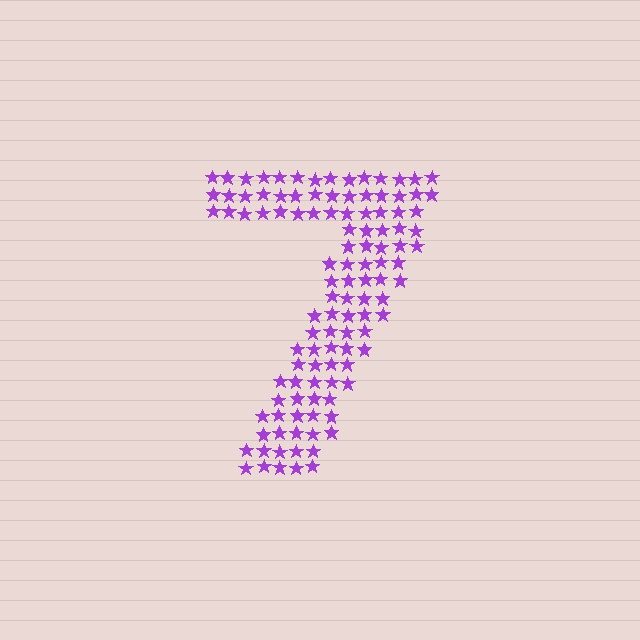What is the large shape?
The large shape is the digit 7.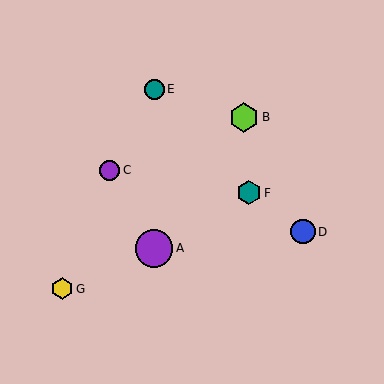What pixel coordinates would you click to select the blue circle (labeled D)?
Click at (303, 232) to select the blue circle D.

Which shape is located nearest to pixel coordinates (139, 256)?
The purple circle (labeled A) at (154, 248) is nearest to that location.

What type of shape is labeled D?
Shape D is a blue circle.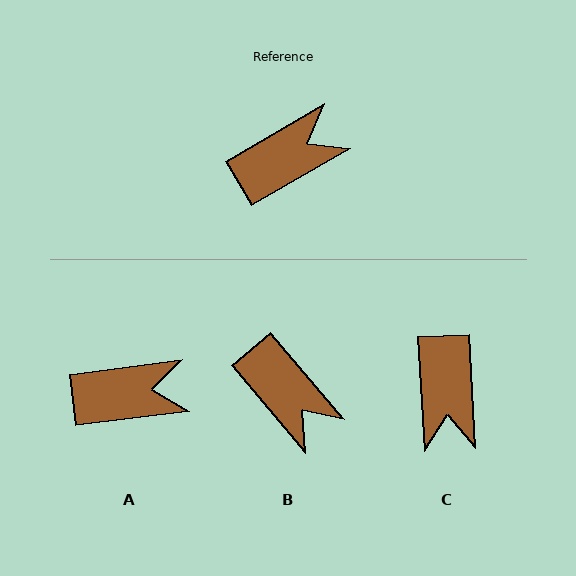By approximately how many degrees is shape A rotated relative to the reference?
Approximately 23 degrees clockwise.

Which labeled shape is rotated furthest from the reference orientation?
C, about 117 degrees away.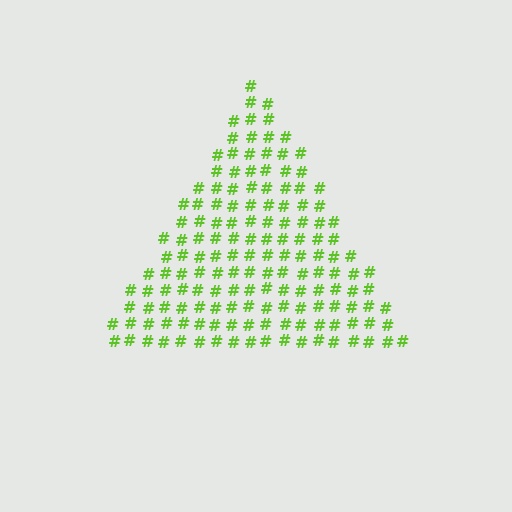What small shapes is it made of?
It is made of small hash symbols.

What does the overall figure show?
The overall figure shows a triangle.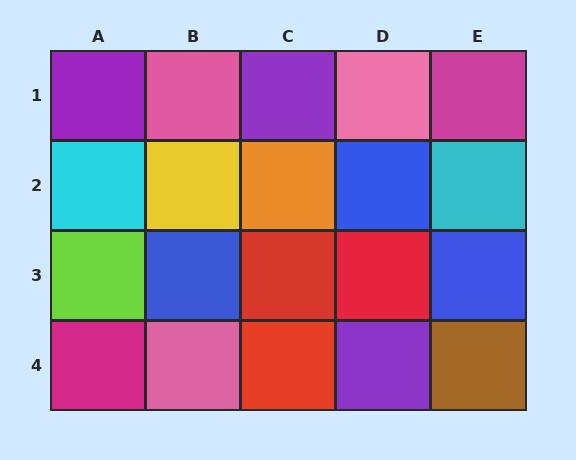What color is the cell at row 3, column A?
Lime.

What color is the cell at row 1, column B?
Pink.